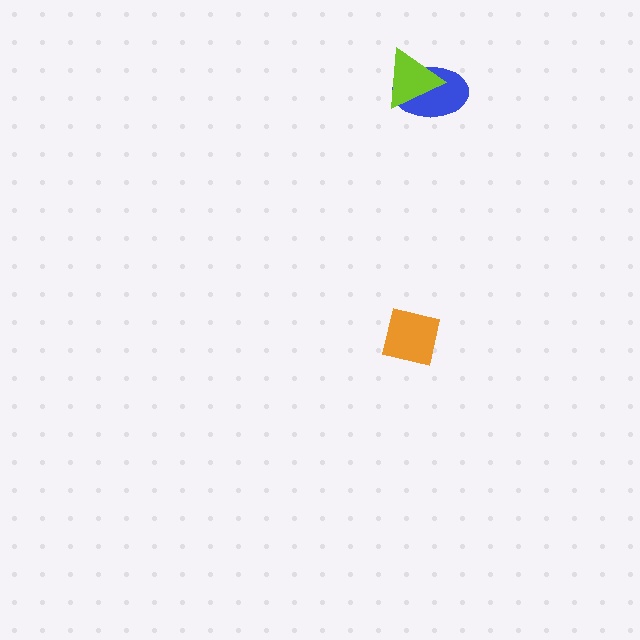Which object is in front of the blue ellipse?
The lime triangle is in front of the blue ellipse.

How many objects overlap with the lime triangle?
1 object overlaps with the lime triangle.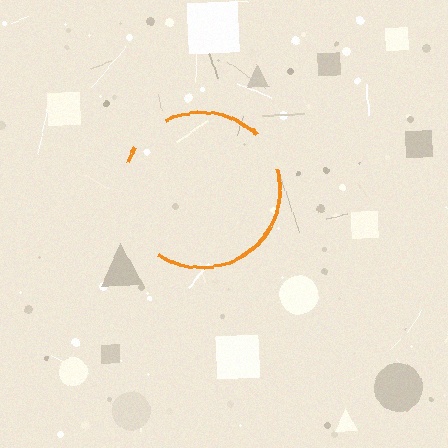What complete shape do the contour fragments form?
The contour fragments form a circle.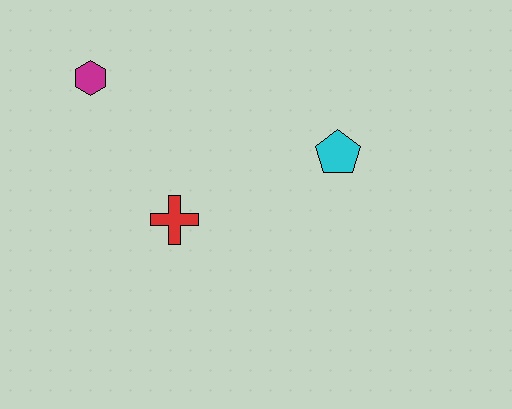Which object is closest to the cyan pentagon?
The red cross is closest to the cyan pentagon.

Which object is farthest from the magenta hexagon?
The cyan pentagon is farthest from the magenta hexagon.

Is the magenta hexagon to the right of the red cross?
No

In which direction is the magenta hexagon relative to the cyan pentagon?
The magenta hexagon is to the left of the cyan pentagon.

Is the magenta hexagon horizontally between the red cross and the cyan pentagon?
No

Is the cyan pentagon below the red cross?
No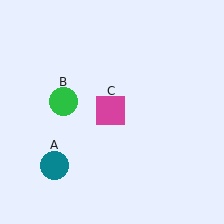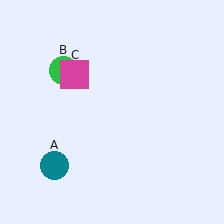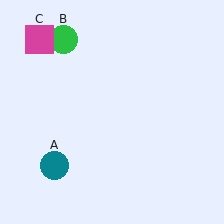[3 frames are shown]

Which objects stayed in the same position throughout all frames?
Teal circle (object A) remained stationary.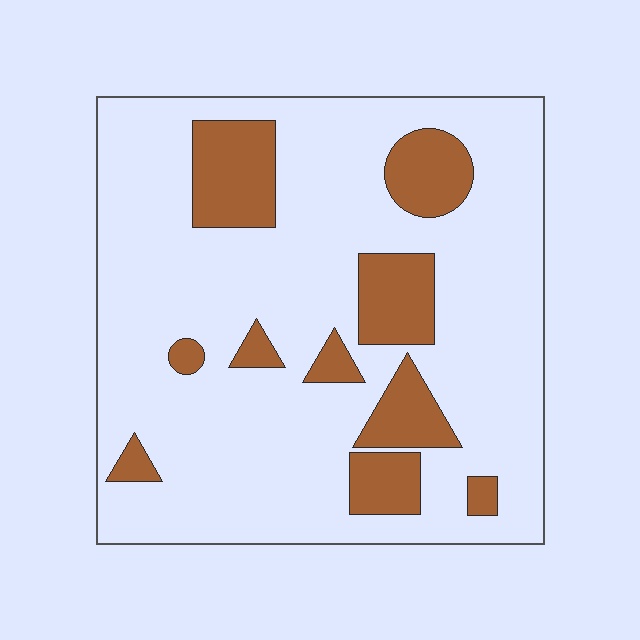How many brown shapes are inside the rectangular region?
10.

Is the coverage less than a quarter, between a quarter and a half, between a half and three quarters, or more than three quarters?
Less than a quarter.